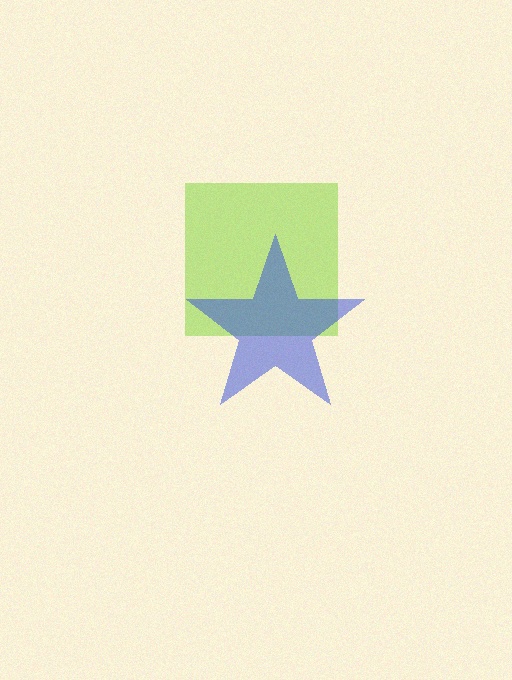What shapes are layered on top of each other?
The layered shapes are: a lime square, a blue star.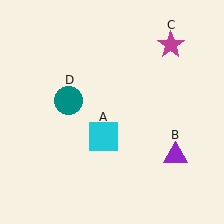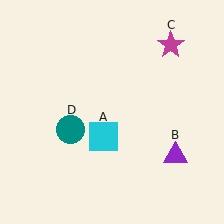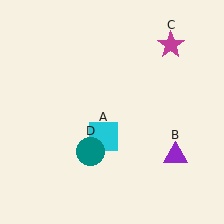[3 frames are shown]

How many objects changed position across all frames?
1 object changed position: teal circle (object D).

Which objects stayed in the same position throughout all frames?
Cyan square (object A) and purple triangle (object B) and magenta star (object C) remained stationary.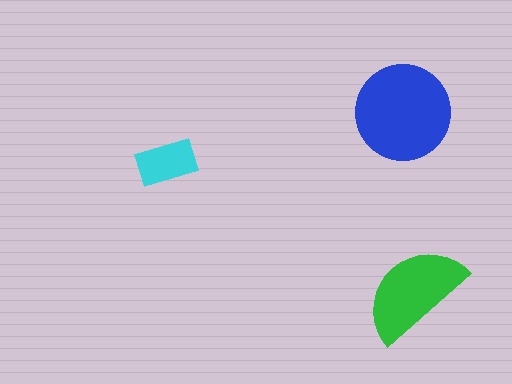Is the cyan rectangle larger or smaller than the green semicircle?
Smaller.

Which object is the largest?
The blue circle.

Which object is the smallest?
The cyan rectangle.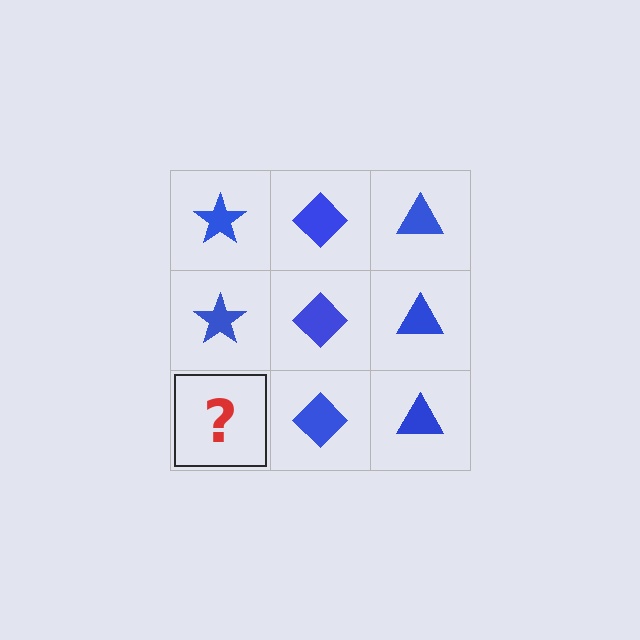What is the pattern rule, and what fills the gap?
The rule is that each column has a consistent shape. The gap should be filled with a blue star.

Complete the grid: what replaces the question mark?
The question mark should be replaced with a blue star.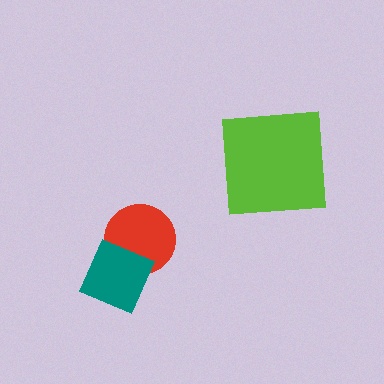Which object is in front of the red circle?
The teal diamond is in front of the red circle.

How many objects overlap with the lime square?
0 objects overlap with the lime square.